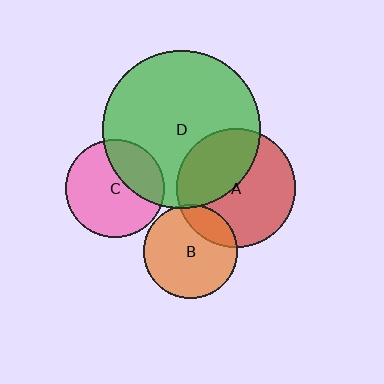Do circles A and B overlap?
Yes.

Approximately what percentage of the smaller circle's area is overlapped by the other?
Approximately 20%.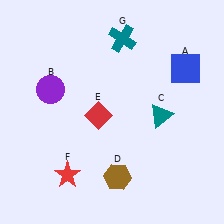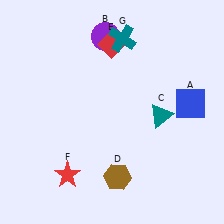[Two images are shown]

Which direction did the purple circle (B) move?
The purple circle (B) moved right.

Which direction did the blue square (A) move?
The blue square (A) moved down.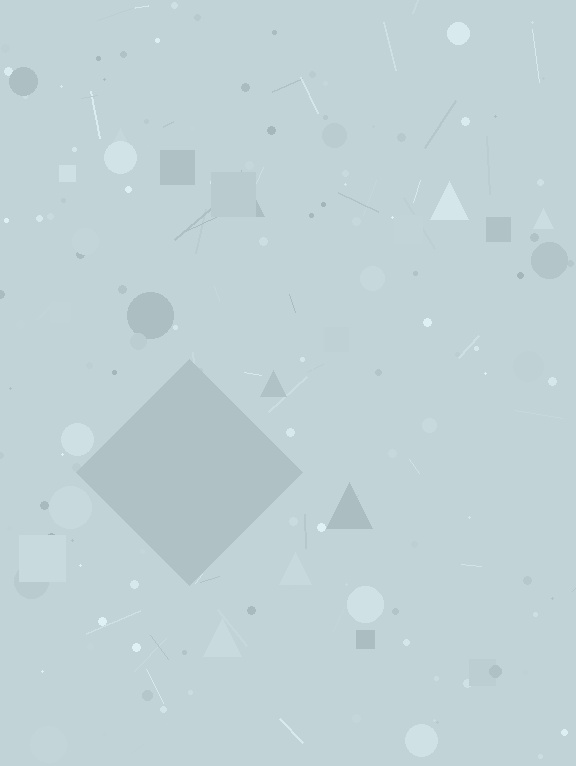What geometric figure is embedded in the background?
A diamond is embedded in the background.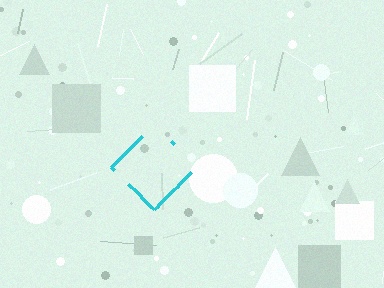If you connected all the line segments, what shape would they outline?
They would outline a diamond.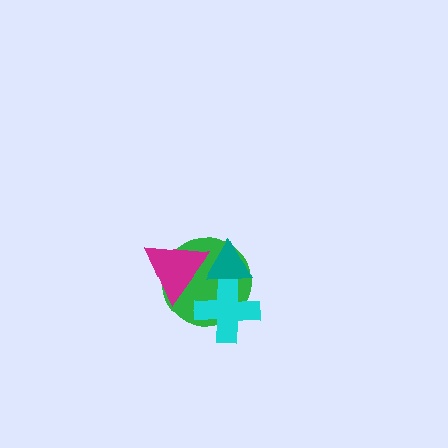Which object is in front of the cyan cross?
The teal triangle is in front of the cyan cross.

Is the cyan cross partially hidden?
Yes, it is partially covered by another shape.